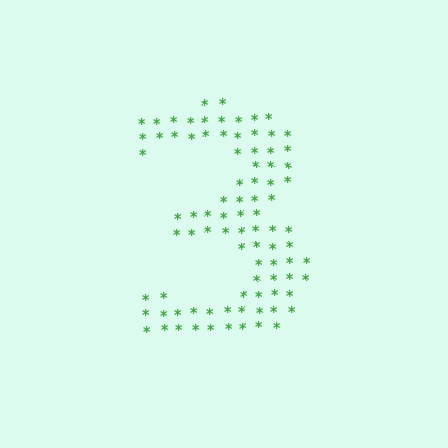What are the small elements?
The small elements are asterisks.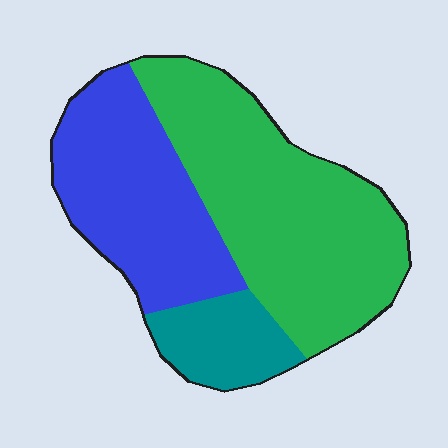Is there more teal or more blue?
Blue.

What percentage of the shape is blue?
Blue covers about 35% of the shape.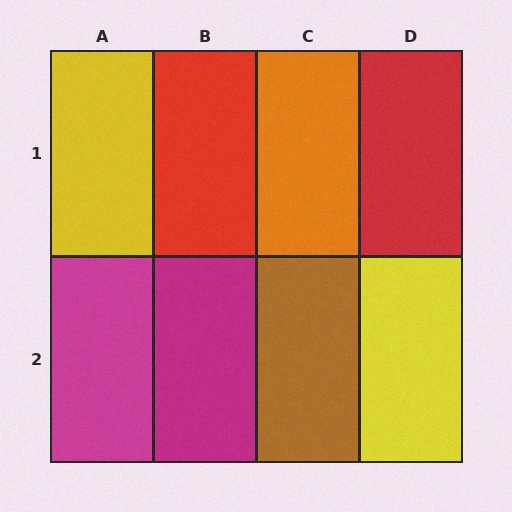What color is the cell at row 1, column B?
Red.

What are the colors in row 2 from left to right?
Magenta, magenta, brown, yellow.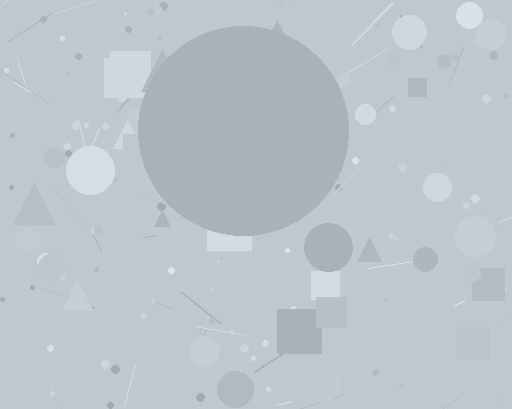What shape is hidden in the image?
A circle is hidden in the image.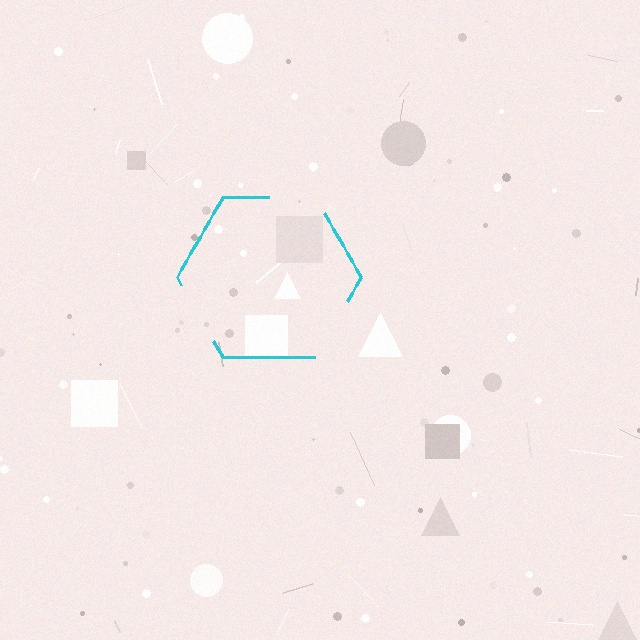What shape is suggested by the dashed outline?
The dashed outline suggests a hexagon.